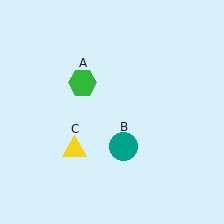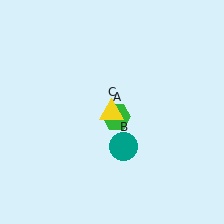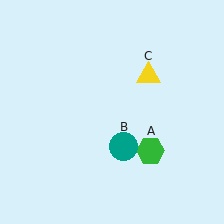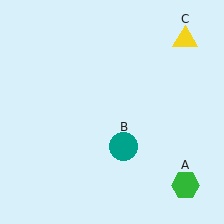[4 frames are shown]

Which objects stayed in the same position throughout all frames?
Teal circle (object B) remained stationary.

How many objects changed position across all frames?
2 objects changed position: green hexagon (object A), yellow triangle (object C).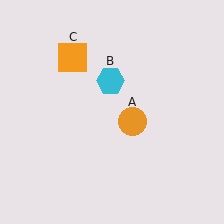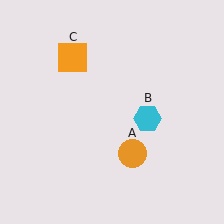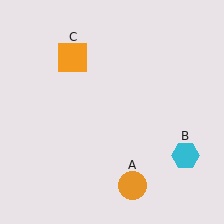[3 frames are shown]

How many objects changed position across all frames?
2 objects changed position: orange circle (object A), cyan hexagon (object B).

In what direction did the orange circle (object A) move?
The orange circle (object A) moved down.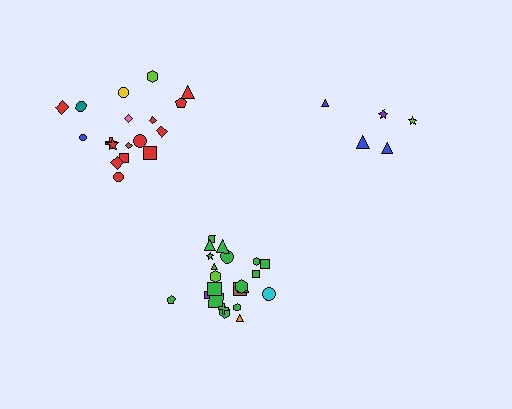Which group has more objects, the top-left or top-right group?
The top-left group.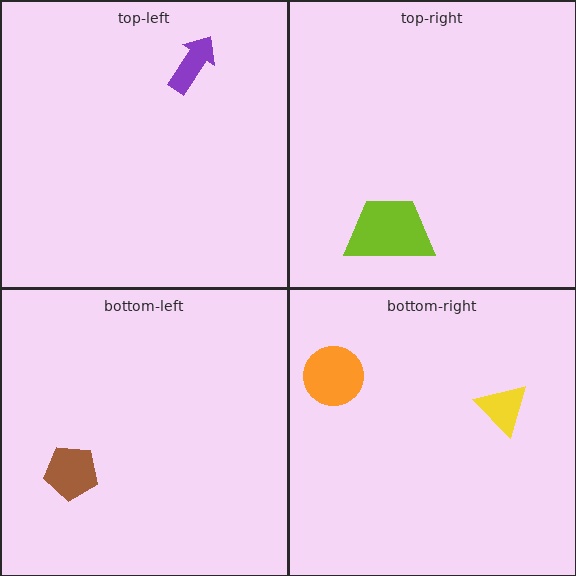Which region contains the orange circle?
The bottom-right region.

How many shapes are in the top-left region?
1.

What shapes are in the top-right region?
The lime trapezoid.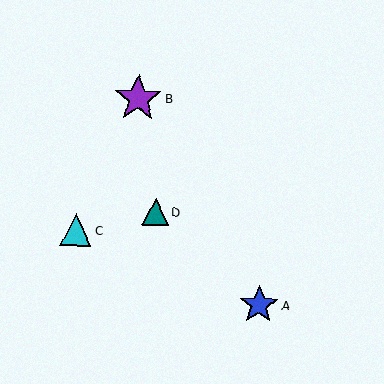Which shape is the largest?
The purple star (labeled B) is the largest.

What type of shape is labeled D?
Shape D is a teal triangle.